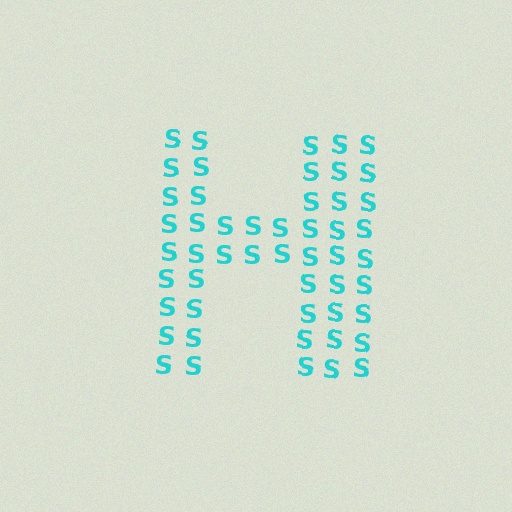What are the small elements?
The small elements are letter S's.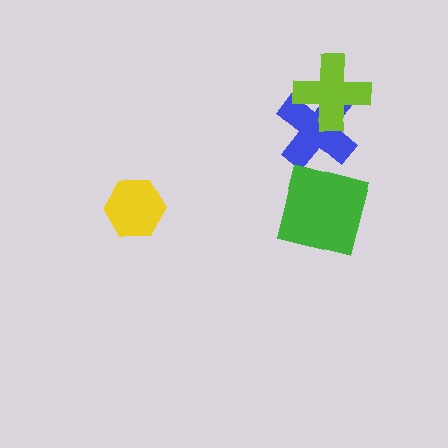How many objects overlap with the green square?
0 objects overlap with the green square.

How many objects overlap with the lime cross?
1 object overlaps with the lime cross.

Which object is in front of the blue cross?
The lime cross is in front of the blue cross.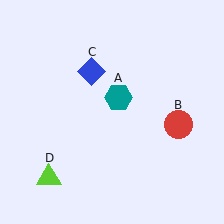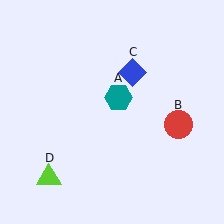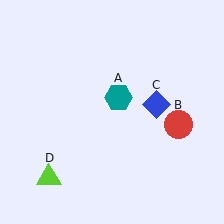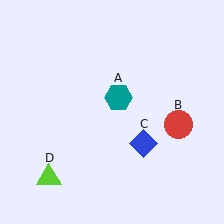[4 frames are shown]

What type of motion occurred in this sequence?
The blue diamond (object C) rotated clockwise around the center of the scene.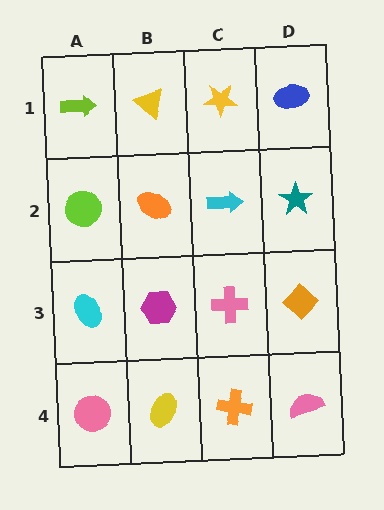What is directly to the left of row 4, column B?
A pink circle.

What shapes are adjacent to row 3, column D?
A teal star (row 2, column D), a pink semicircle (row 4, column D), a pink cross (row 3, column C).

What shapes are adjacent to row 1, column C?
A cyan arrow (row 2, column C), a yellow triangle (row 1, column B), a blue ellipse (row 1, column D).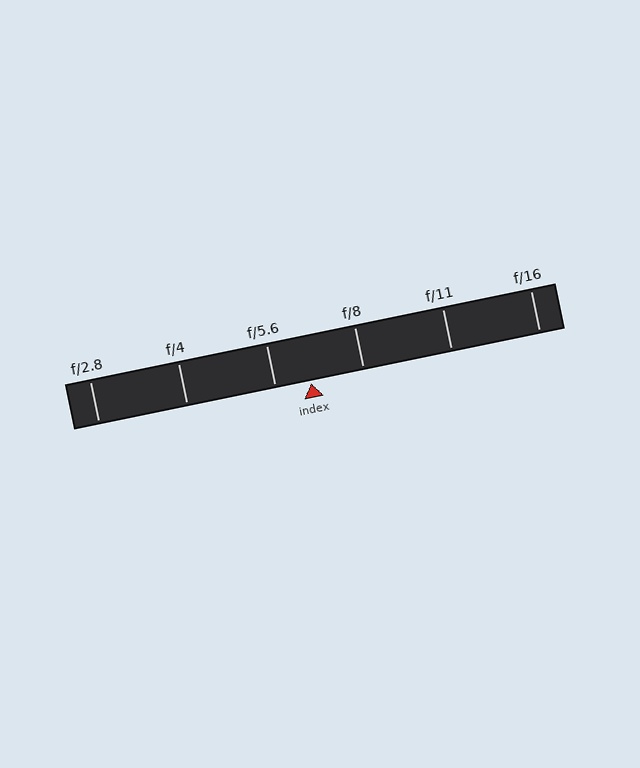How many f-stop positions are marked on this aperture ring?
There are 6 f-stop positions marked.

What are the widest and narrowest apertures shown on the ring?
The widest aperture shown is f/2.8 and the narrowest is f/16.